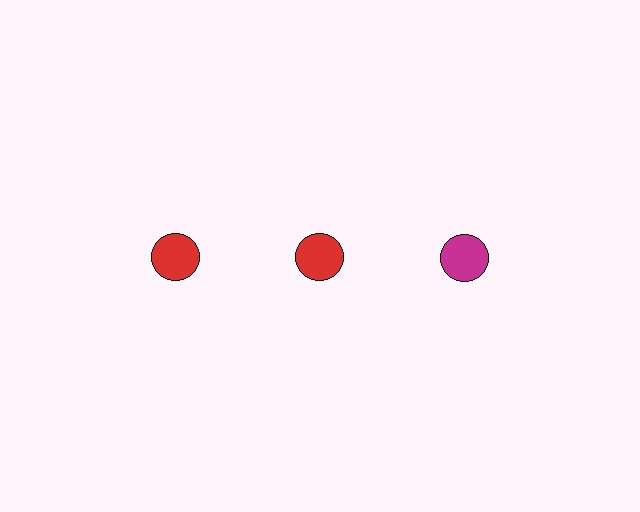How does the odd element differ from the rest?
It has a different color: magenta instead of red.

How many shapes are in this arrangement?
There are 3 shapes arranged in a grid pattern.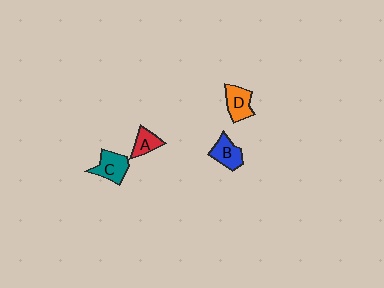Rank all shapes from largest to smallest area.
From largest to smallest: C (teal), D (orange), B (blue), A (red).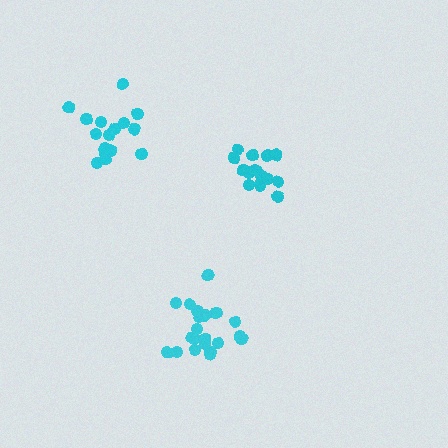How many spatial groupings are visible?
There are 3 spatial groupings.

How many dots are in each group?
Group 1: 21 dots, Group 2: 15 dots, Group 3: 16 dots (52 total).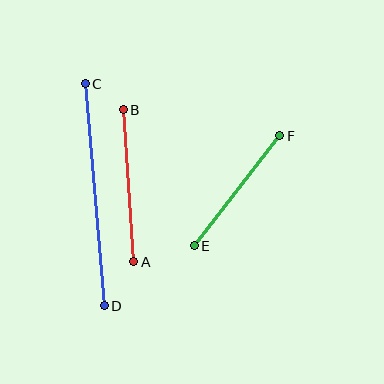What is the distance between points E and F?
The distance is approximately 139 pixels.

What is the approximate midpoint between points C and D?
The midpoint is at approximately (95, 195) pixels.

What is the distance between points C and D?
The distance is approximately 223 pixels.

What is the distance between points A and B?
The distance is approximately 152 pixels.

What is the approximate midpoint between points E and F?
The midpoint is at approximately (237, 191) pixels.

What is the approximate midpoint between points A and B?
The midpoint is at approximately (129, 186) pixels.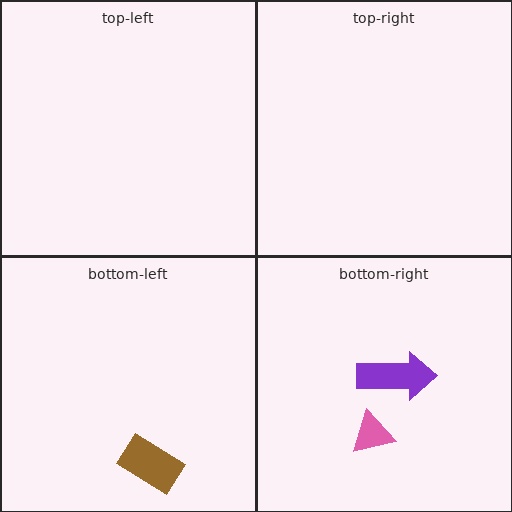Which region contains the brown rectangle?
The bottom-left region.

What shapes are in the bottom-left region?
The brown rectangle.